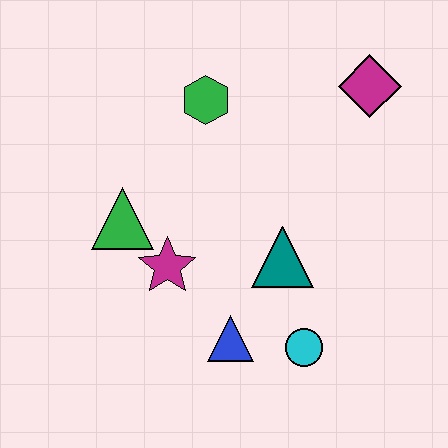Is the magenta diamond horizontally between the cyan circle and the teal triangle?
No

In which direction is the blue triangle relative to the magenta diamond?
The blue triangle is below the magenta diamond.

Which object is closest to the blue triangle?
The cyan circle is closest to the blue triangle.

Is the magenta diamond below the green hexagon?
No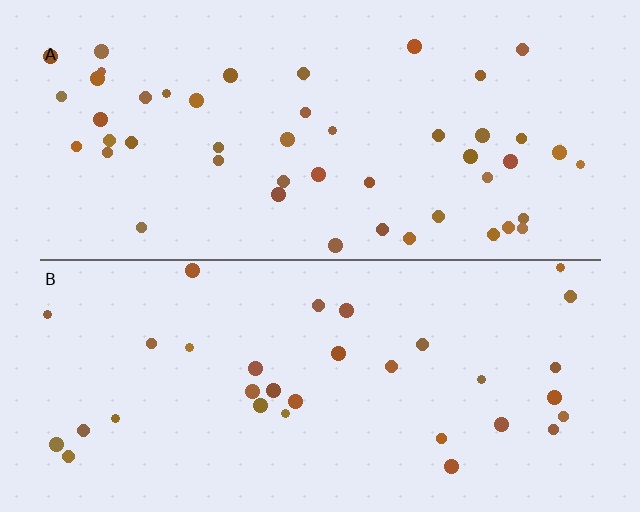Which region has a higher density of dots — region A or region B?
A (the top).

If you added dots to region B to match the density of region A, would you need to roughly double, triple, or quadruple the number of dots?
Approximately double.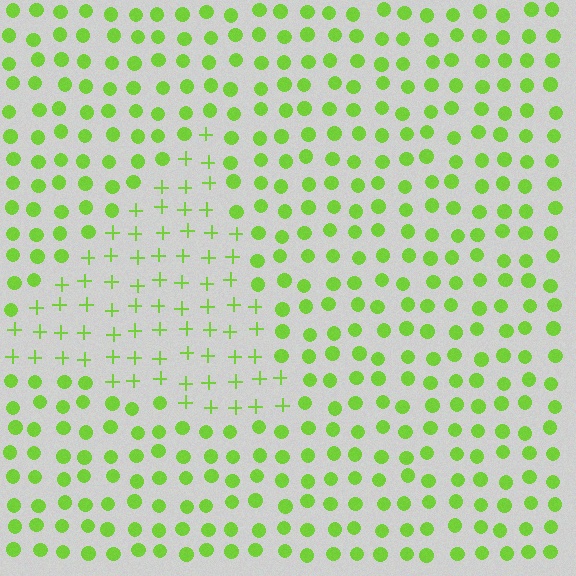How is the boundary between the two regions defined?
The boundary is defined by a change in element shape: plus signs inside vs. circles outside. All elements share the same color and spacing.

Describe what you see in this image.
The image is filled with small lime elements arranged in a uniform grid. A triangle-shaped region contains plus signs, while the surrounding area contains circles. The boundary is defined purely by the change in element shape.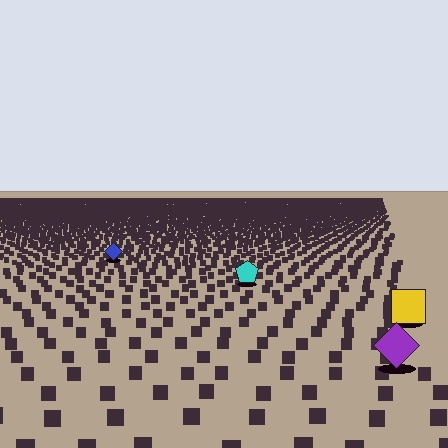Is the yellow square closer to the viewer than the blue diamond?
Yes. The yellow square is closer — you can tell from the texture gradient: the ground texture is coarser near it.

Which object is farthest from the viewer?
The blue diamond is farthest from the viewer. It appears smaller and the ground texture around it is denser.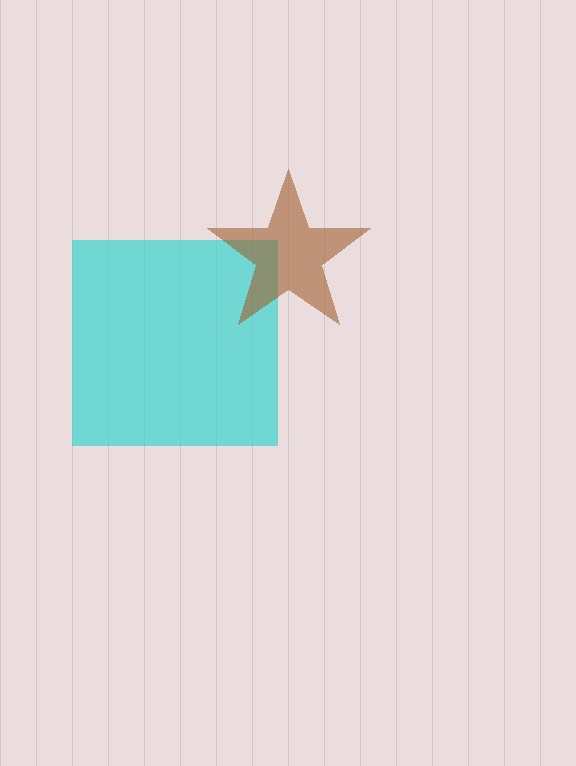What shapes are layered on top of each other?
The layered shapes are: a cyan square, a brown star.